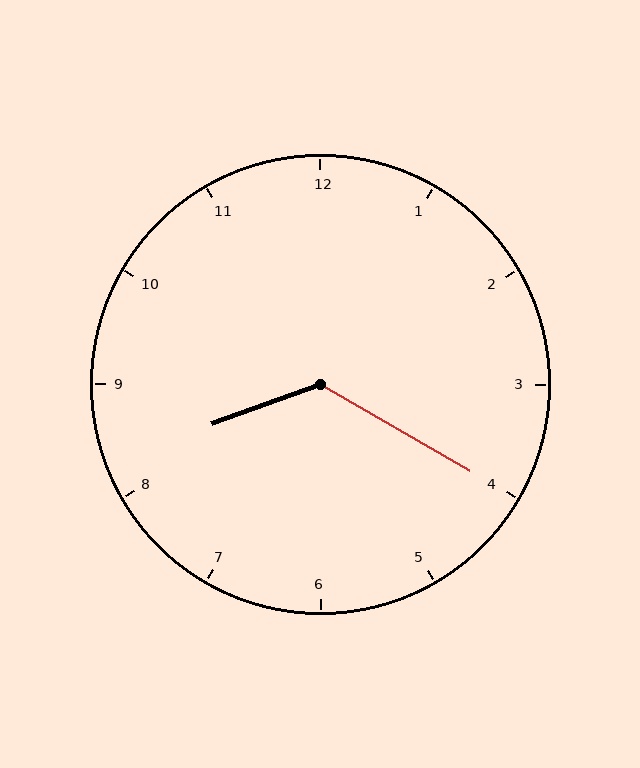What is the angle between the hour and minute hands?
Approximately 130 degrees.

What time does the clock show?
8:20.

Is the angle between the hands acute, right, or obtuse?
It is obtuse.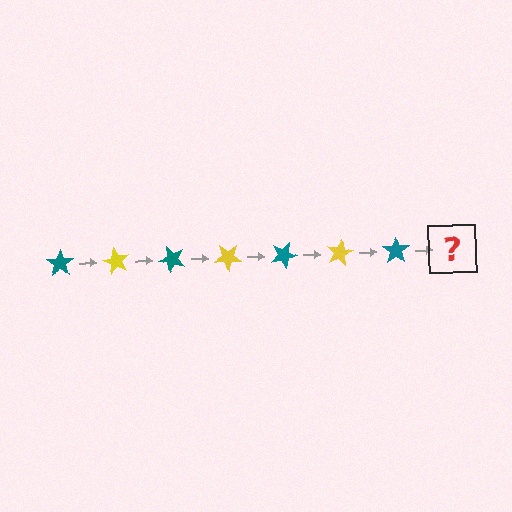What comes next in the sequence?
The next element should be a yellow star, rotated 420 degrees from the start.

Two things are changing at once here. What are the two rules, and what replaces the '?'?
The two rules are that it rotates 60 degrees each step and the color cycles through teal and yellow. The '?' should be a yellow star, rotated 420 degrees from the start.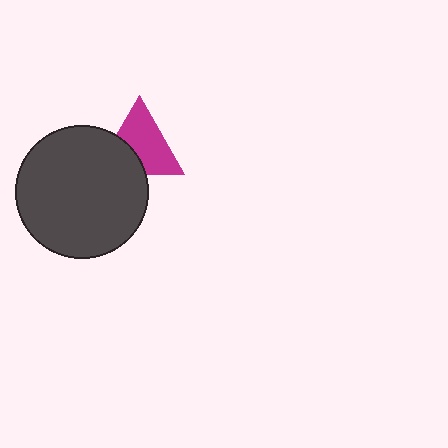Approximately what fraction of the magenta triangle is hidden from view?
Roughly 34% of the magenta triangle is hidden behind the dark gray circle.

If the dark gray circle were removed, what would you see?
You would see the complete magenta triangle.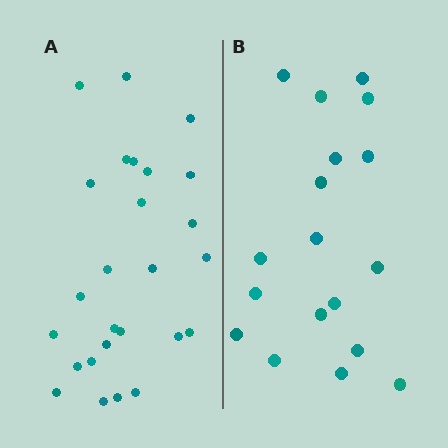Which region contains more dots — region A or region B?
Region A (the left region) has more dots.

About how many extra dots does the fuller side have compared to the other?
Region A has roughly 8 or so more dots than region B.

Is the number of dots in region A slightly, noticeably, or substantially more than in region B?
Region A has noticeably more, but not dramatically so. The ratio is roughly 1.4 to 1.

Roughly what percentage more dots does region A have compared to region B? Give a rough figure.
About 45% more.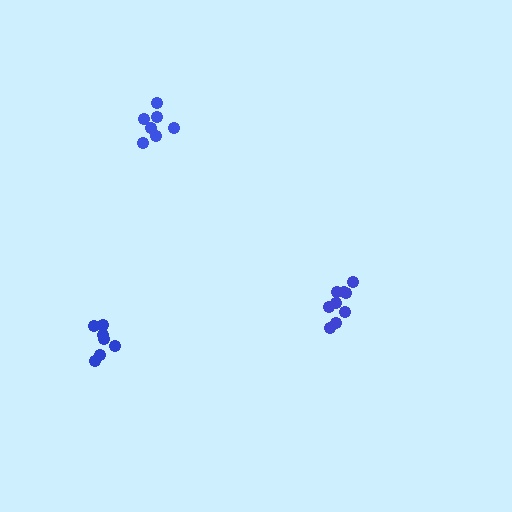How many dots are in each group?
Group 1: 7 dots, Group 2: 7 dots, Group 3: 9 dots (23 total).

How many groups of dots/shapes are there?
There are 3 groups.